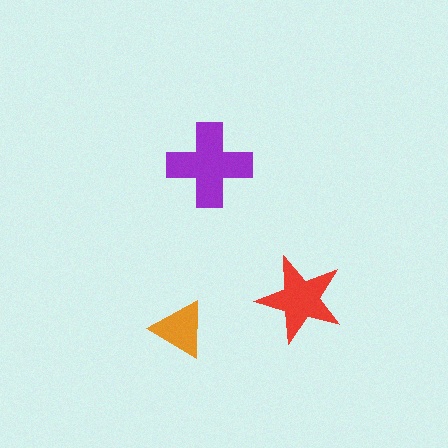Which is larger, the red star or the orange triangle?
The red star.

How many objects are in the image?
There are 3 objects in the image.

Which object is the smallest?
The orange triangle.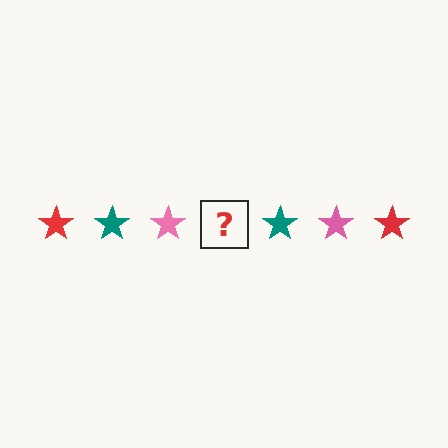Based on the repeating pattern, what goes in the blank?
The blank should be a red star.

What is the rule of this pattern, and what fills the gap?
The rule is that the pattern cycles through red, teal, pink stars. The gap should be filled with a red star.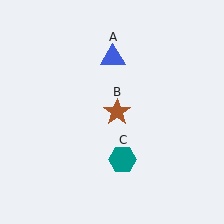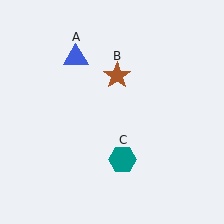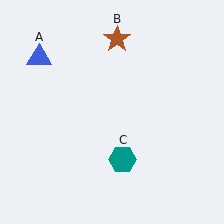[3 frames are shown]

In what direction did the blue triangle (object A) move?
The blue triangle (object A) moved left.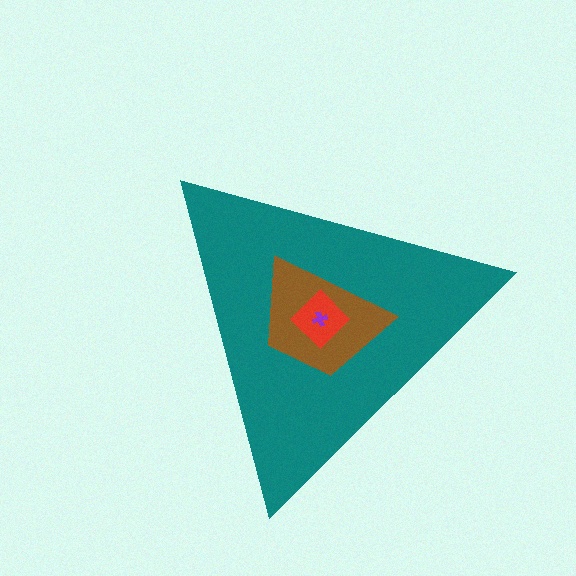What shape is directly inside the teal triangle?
The brown trapezoid.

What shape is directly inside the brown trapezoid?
The red diamond.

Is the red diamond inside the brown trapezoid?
Yes.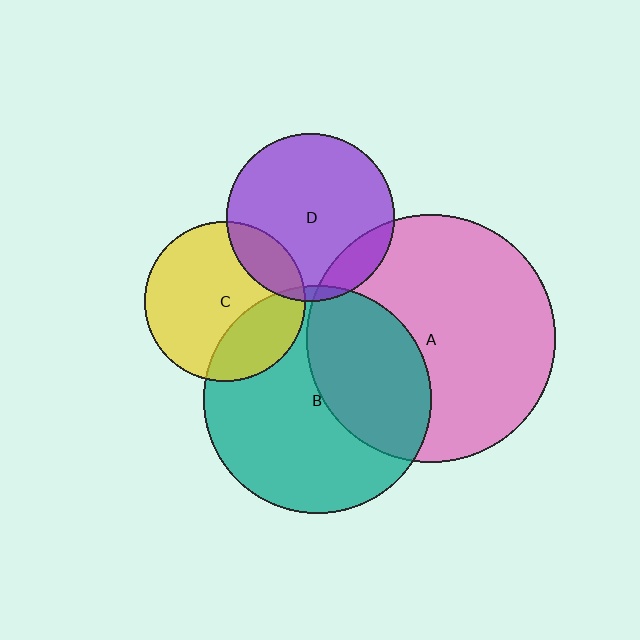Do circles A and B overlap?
Yes.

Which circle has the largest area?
Circle A (pink).